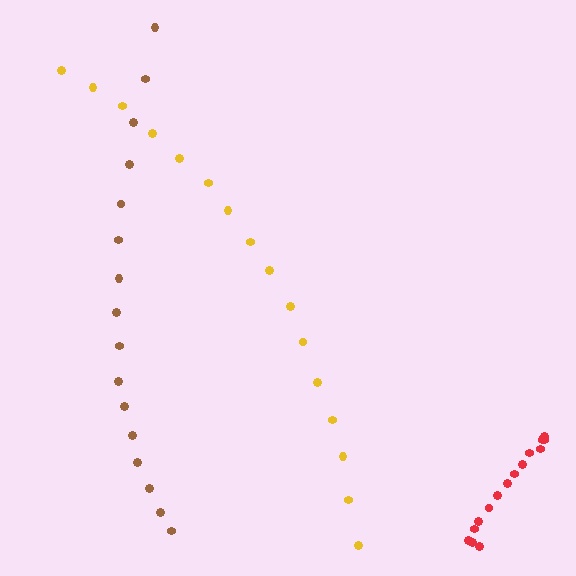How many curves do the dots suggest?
There are 3 distinct paths.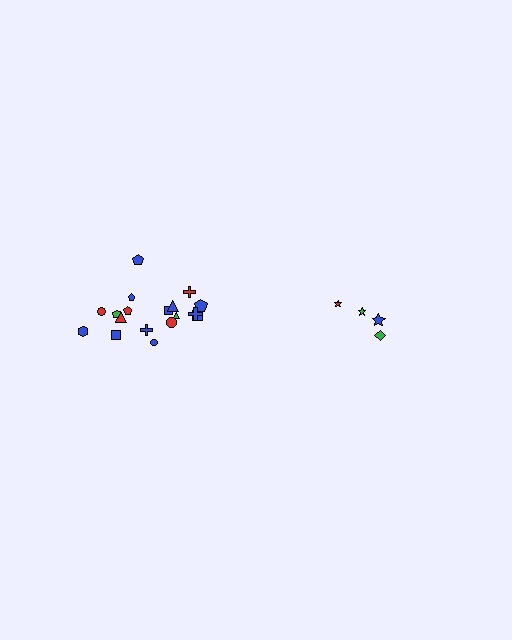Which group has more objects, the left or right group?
The left group.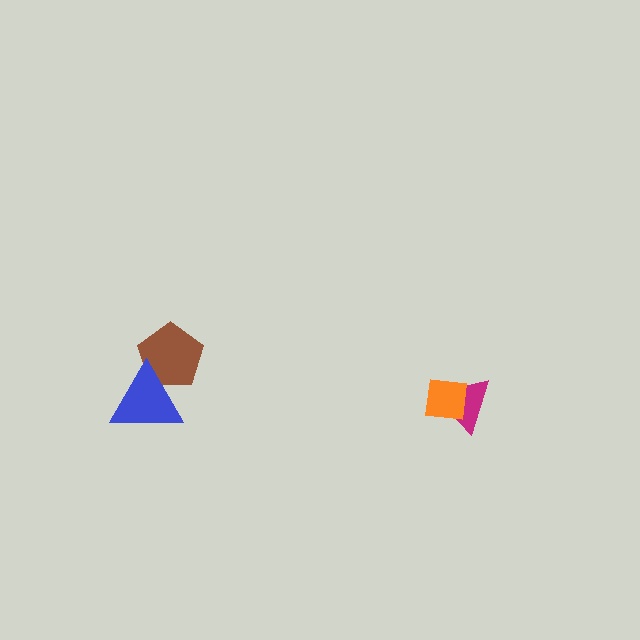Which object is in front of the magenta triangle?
The orange square is in front of the magenta triangle.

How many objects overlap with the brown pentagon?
1 object overlaps with the brown pentagon.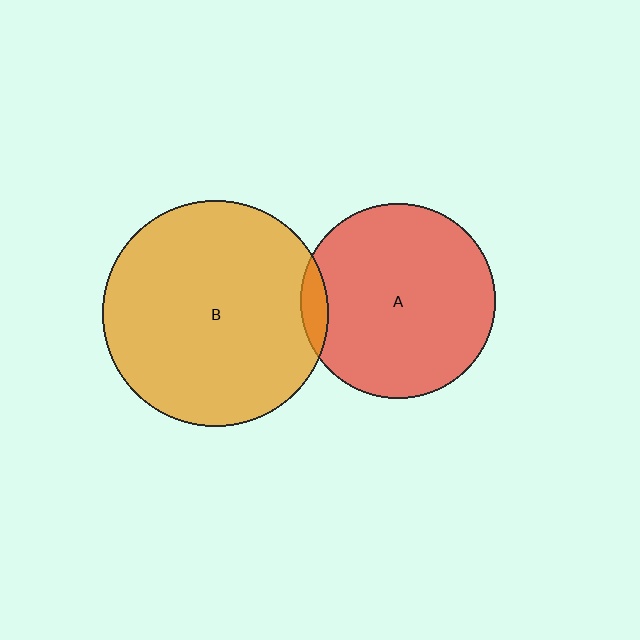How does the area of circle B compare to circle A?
Approximately 1.3 times.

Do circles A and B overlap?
Yes.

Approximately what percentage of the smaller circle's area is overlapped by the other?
Approximately 5%.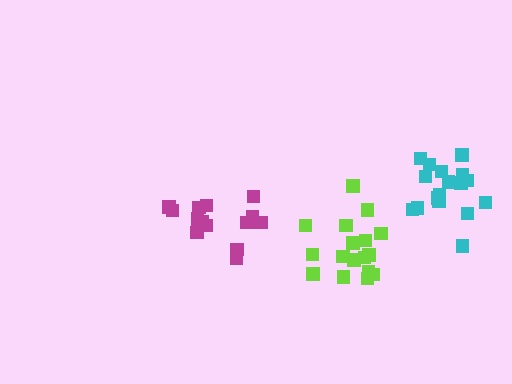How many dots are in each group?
Group 1: 17 dots, Group 2: 17 dots, Group 3: 14 dots (48 total).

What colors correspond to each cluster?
The clusters are colored: cyan, lime, magenta.